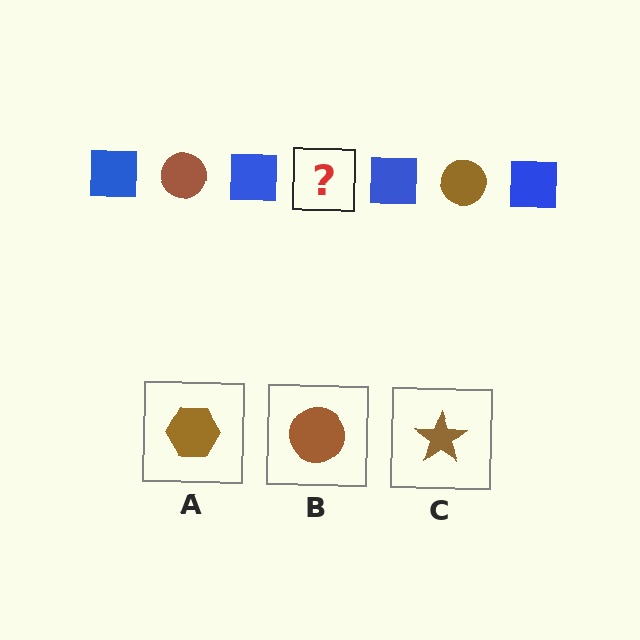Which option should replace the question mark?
Option B.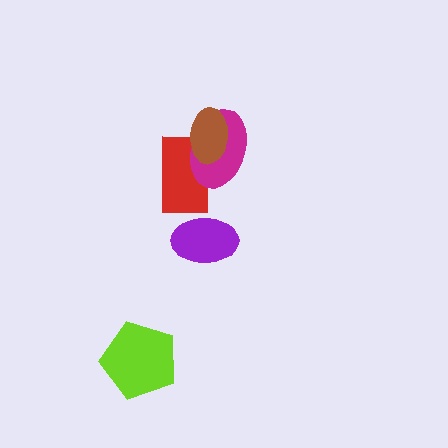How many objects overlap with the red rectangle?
2 objects overlap with the red rectangle.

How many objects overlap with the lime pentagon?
0 objects overlap with the lime pentagon.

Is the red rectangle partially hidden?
Yes, it is partially covered by another shape.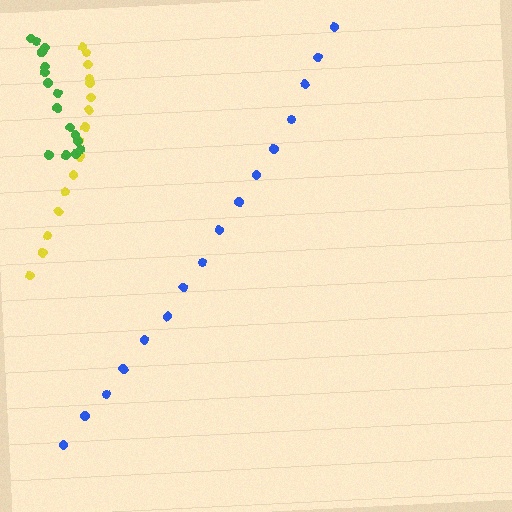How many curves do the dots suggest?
There are 3 distinct paths.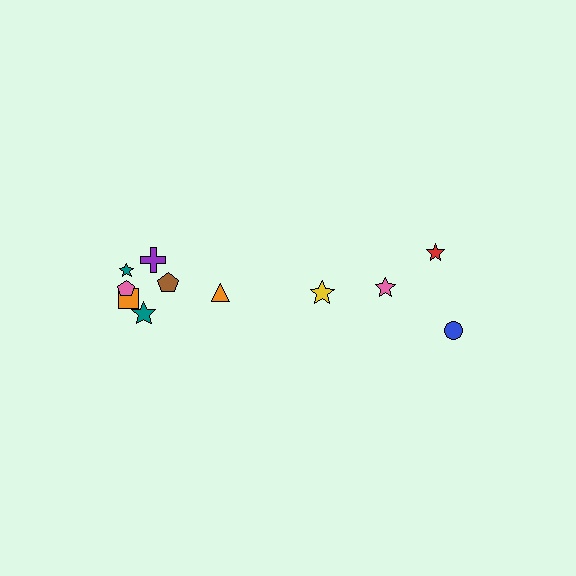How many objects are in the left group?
There are 7 objects.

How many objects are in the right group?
There are 4 objects.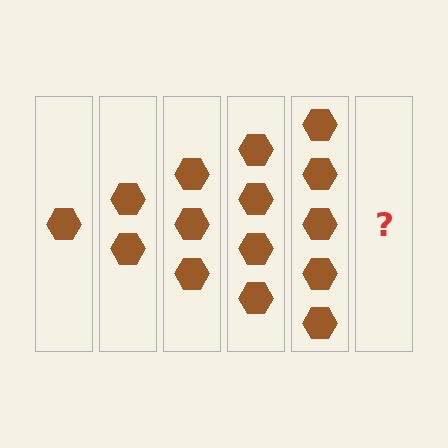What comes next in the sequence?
The next element should be 6 hexagons.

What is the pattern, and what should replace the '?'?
The pattern is that each step adds one more hexagon. The '?' should be 6 hexagons.